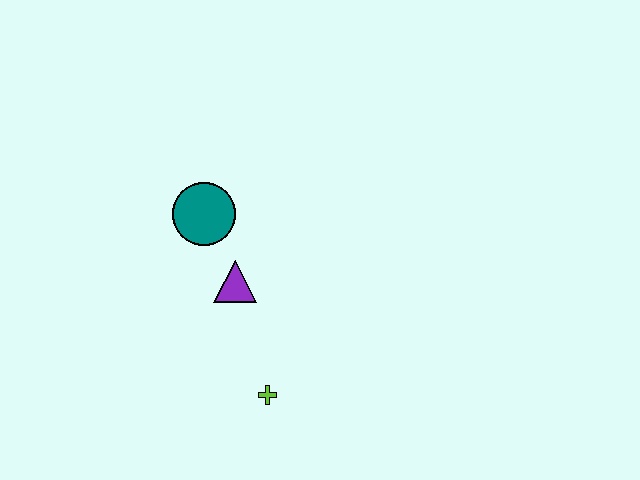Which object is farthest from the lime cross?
The teal circle is farthest from the lime cross.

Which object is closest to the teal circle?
The purple triangle is closest to the teal circle.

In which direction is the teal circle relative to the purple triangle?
The teal circle is above the purple triangle.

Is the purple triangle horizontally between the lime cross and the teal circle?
Yes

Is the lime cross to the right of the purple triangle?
Yes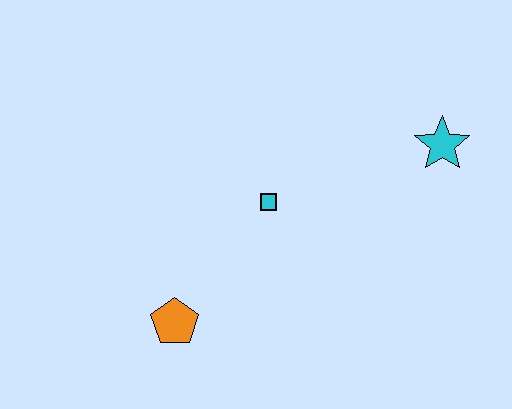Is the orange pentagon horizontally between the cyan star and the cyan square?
No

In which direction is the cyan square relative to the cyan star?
The cyan square is to the left of the cyan star.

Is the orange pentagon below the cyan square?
Yes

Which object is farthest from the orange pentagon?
The cyan star is farthest from the orange pentagon.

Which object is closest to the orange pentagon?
The cyan square is closest to the orange pentagon.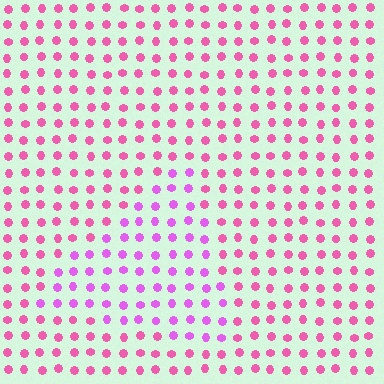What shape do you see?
I see a triangle.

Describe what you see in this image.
The image is filled with small pink elements in a uniform arrangement. A triangle-shaped region is visible where the elements are tinted to a slightly different hue, forming a subtle color boundary.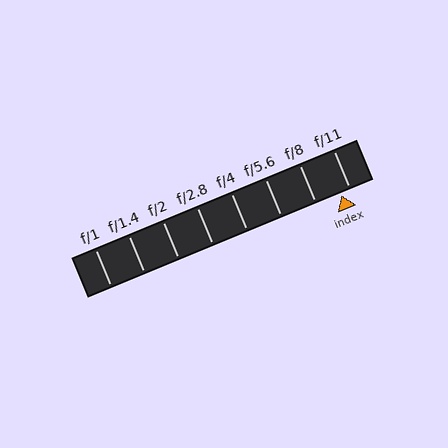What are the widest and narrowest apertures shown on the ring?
The widest aperture shown is f/1 and the narrowest is f/11.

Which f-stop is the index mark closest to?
The index mark is closest to f/11.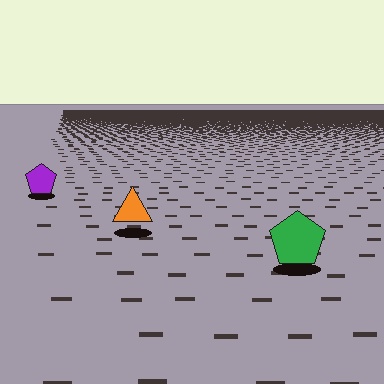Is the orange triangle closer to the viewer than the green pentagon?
No. The green pentagon is closer — you can tell from the texture gradient: the ground texture is coarser near it.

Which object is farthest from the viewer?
The purple pentagon is farthest from the viewer. It appears smaller and the ground texture around it is denser.